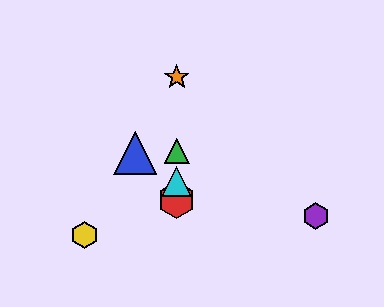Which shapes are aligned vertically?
The red hexagon, the green triangle, the orange star, the cyan triangle are aligned vertically.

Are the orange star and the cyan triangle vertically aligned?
Yes, both are at x≈177.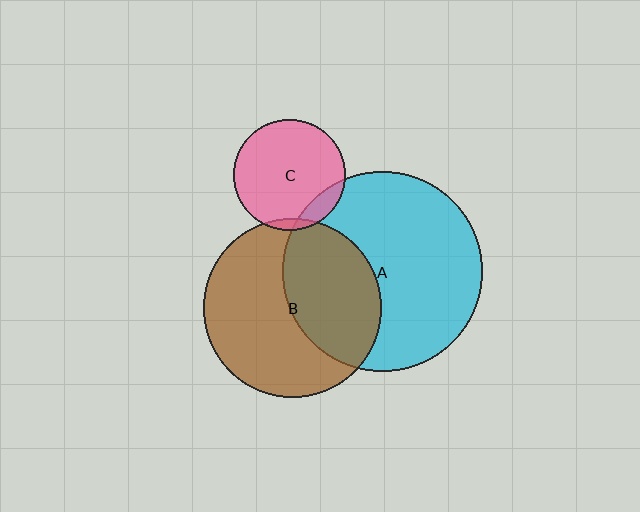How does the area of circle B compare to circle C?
Approximately 2.6 times.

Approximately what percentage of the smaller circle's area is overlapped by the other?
Approximately 40%.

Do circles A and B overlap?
Yes.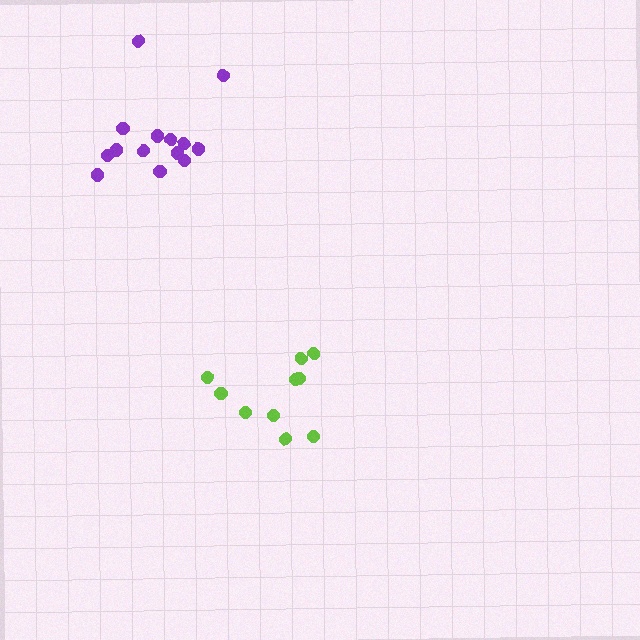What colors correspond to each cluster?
The clusters are colored: lime, purple.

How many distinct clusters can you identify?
There are 2 distinct clusters.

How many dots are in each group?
Group 1: 10 dots, Group 2: 14 dots (24 total).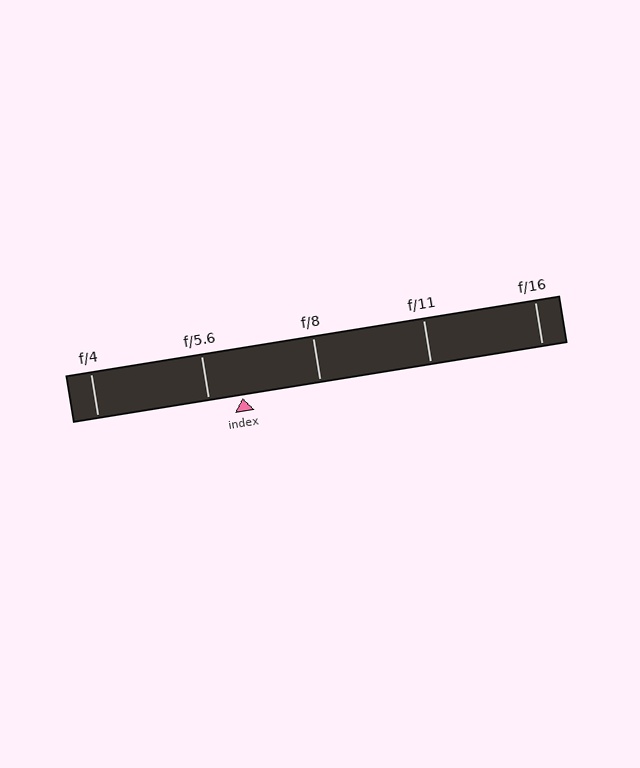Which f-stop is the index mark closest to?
The index mark is closest to f/5.6.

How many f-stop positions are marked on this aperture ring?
There are 5 f-stop positions marked.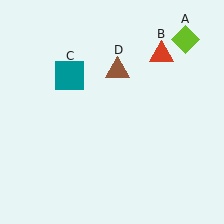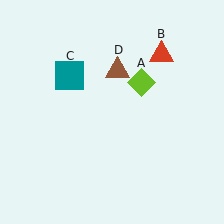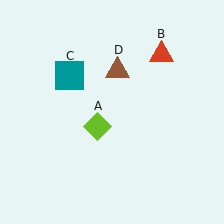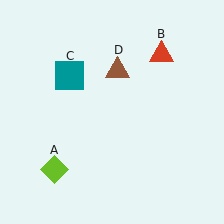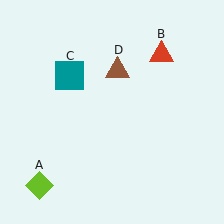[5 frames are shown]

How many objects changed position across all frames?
1 object changed position: lime diamond (object A).